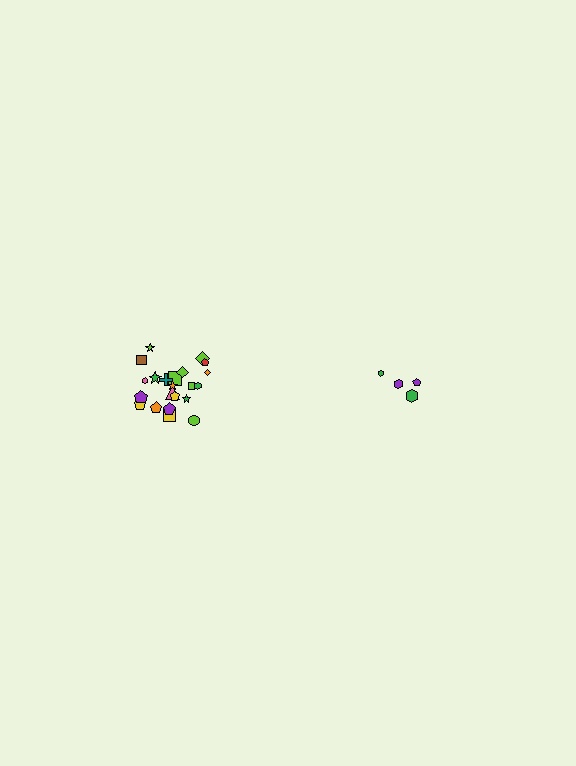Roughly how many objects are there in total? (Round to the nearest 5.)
Roughly 25 objects in total.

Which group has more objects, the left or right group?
The left group.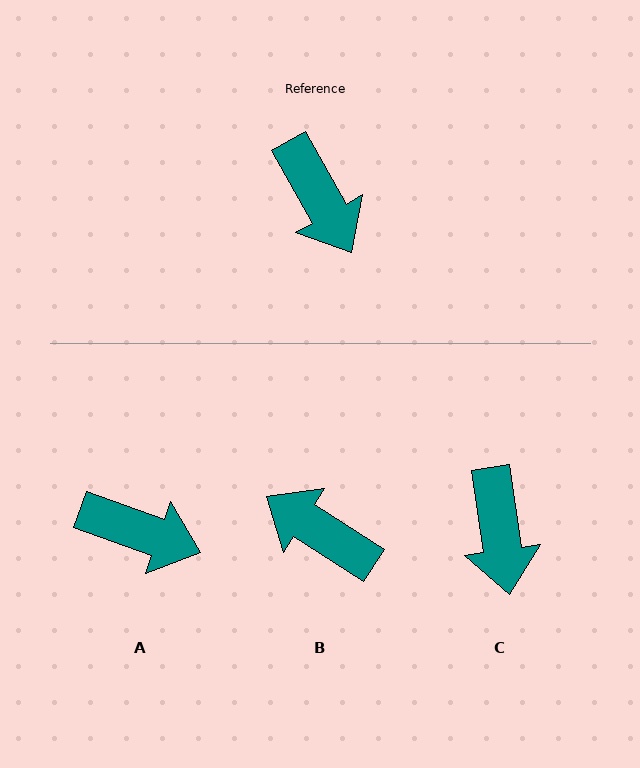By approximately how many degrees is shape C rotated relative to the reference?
Approximately 21 degrees clockwise.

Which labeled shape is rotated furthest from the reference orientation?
B, about 152 degrees away.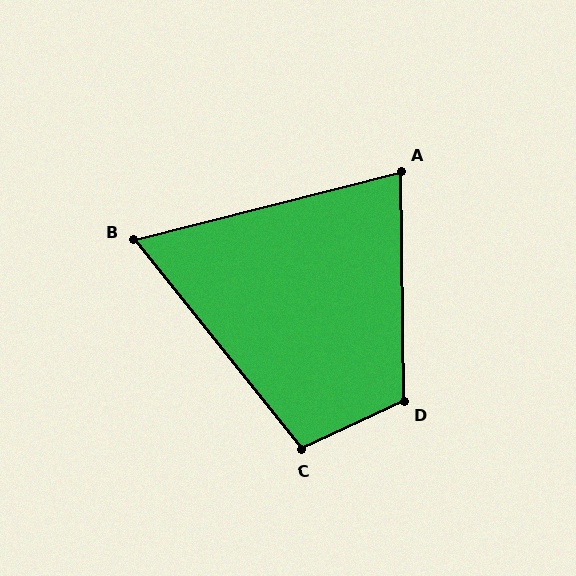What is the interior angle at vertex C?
Approximately 103 degrees (obtuse).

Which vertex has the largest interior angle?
D, at approximately 114 degrees.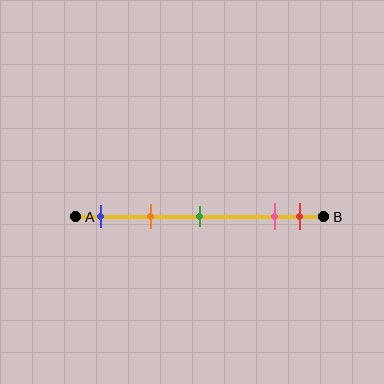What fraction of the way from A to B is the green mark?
The green mark is approximately 50% (0.5) of the way from A to B.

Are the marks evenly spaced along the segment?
No, the marks are not evenly spaced.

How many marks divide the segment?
There are 5 marks dividing the segment.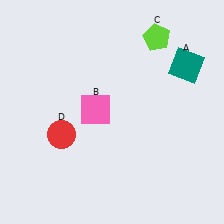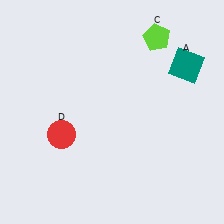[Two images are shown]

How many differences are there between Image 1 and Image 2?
There is 1 difference between the two images.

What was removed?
The pink square (B) was removed in Image 2.